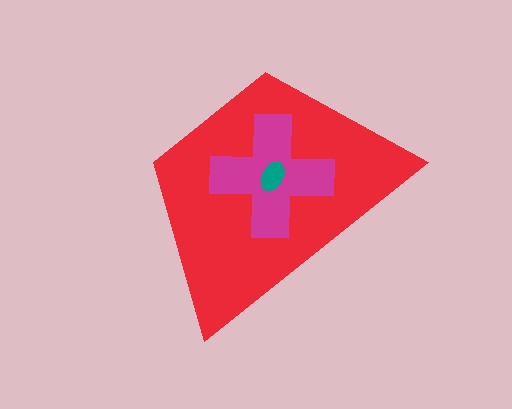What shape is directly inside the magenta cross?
The teal ellipse.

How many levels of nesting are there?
3.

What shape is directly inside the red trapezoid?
The magenta cross.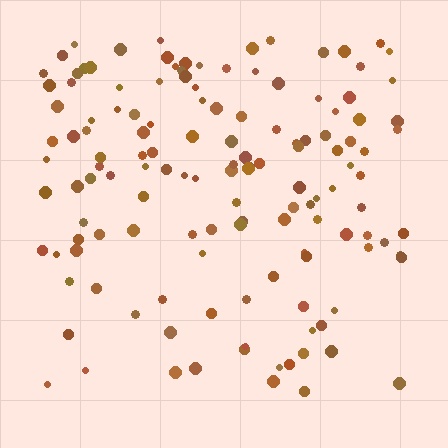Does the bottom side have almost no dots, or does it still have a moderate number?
Still a moderate number, just noticeably fewer than the top.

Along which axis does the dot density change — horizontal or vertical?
Vertical.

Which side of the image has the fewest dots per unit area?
The bottom.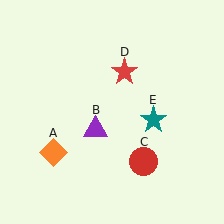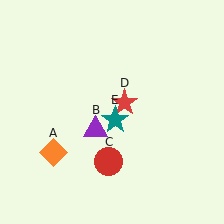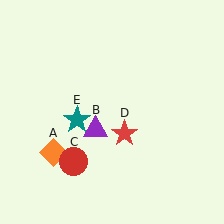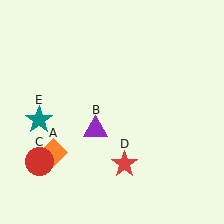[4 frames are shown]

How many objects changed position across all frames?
3 objects changed position: red circle (object C), red star (object D), teal star (object E).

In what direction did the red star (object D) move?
The red star (object D) moved down.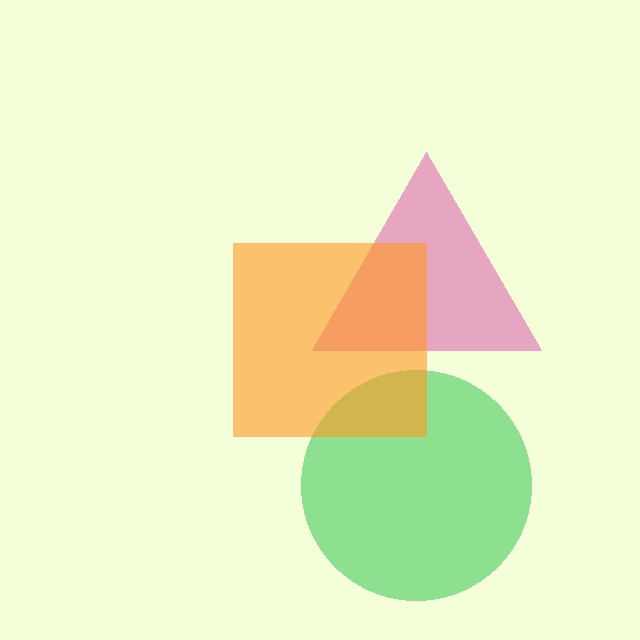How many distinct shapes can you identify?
There are 3 distinct shapes: a magenta triangle, a green circle, an orange square.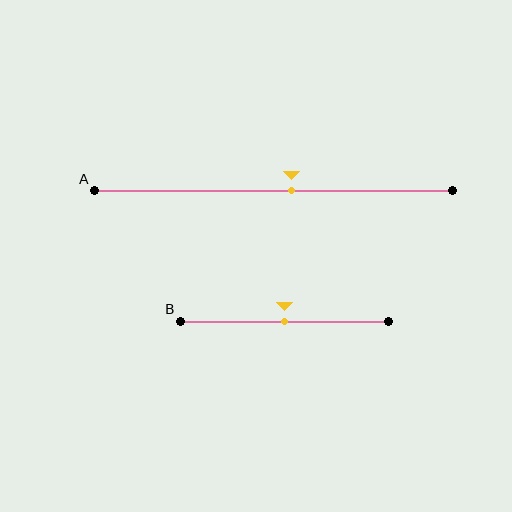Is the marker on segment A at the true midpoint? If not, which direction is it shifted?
No, the marker on segment A is shifted to the right by about 5% of the segment length.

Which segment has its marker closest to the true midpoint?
Segment B has its marker closest to the true midpoint.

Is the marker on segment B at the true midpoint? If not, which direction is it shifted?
Yes, the marker on segment B is at the true midpoint.